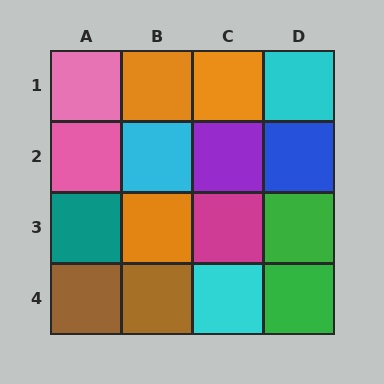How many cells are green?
2 cells are green.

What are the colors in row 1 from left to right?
Pink, orange, orange, cyan.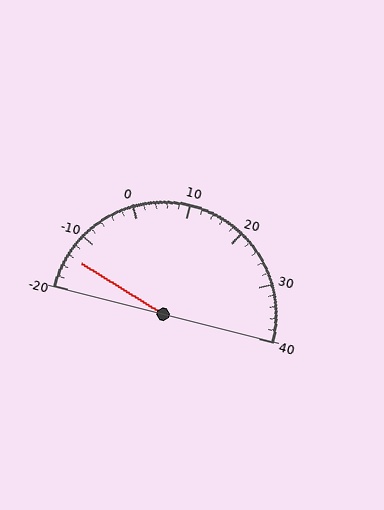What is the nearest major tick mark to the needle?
The nearest major tick mark is -10.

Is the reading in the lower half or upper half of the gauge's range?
The reading is in the lower half of the range (-20 to 40).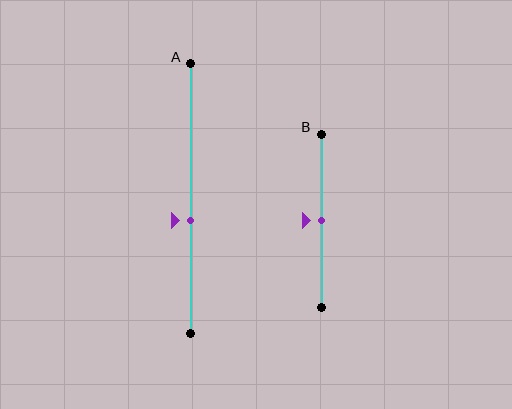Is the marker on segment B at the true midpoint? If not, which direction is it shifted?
Yes, the marker on segment B is at the true midpoint.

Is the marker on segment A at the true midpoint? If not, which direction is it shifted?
No, the marker on segment A is shifted downward by about 8% of the segment length.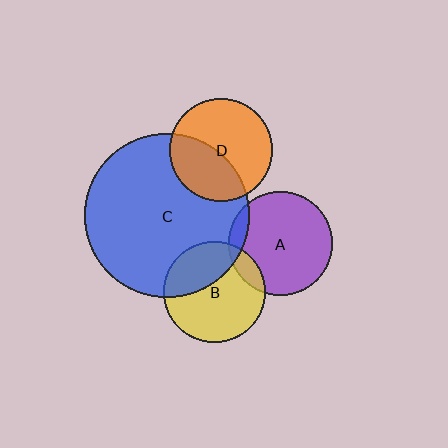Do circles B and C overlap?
Yes.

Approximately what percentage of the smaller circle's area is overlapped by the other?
Approximately 35%.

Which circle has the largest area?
Circle C (blue).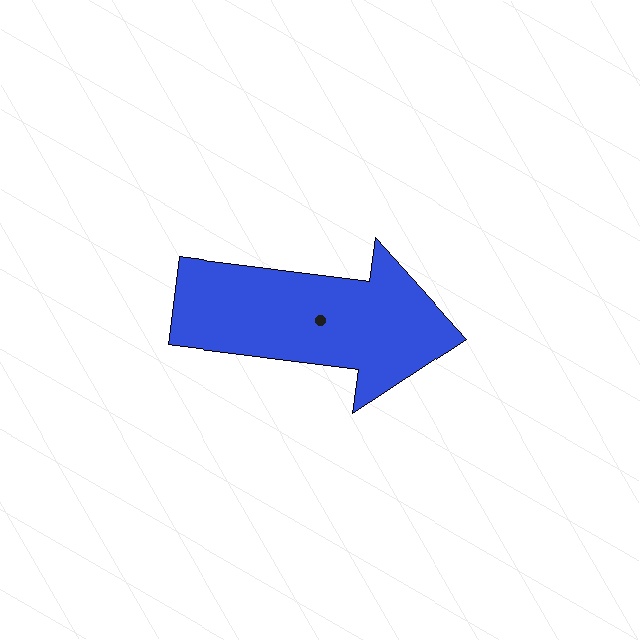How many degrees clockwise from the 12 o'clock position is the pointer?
Approximately 97 degrees.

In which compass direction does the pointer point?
East.